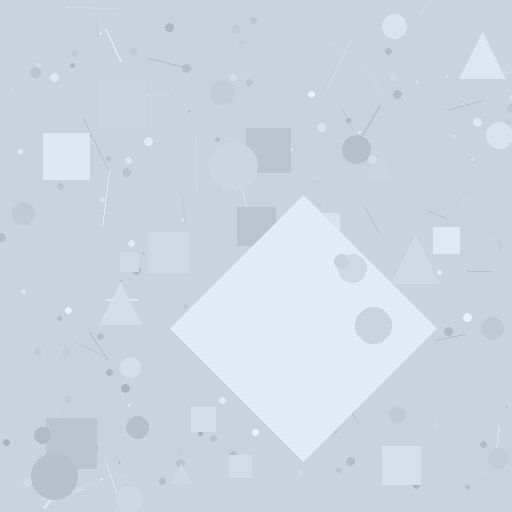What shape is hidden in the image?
A diamond is hidden in the image.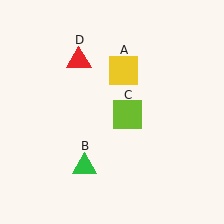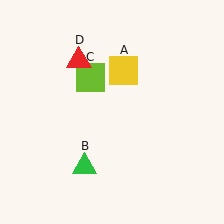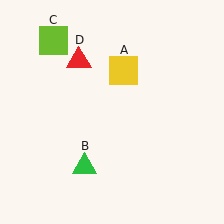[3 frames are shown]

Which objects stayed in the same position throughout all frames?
Yellow square (object A) and green triangle (object B) and red triangle (object D) remained stationary.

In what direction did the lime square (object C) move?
The lime square (object C) moved up and to the left.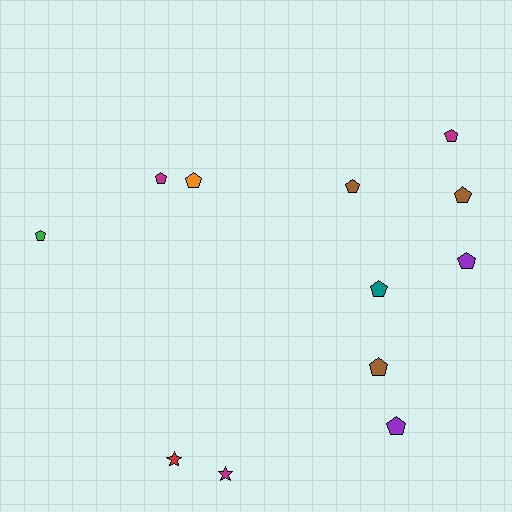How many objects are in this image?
There are 12 objects.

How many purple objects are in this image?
There are 2 purple objects.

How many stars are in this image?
There are 2 stars.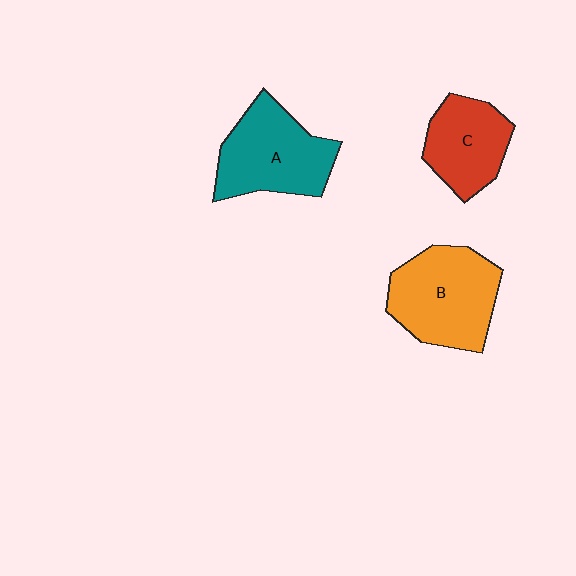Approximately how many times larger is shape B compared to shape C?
Approximately 1.4 times.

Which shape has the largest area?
Shape B (orange).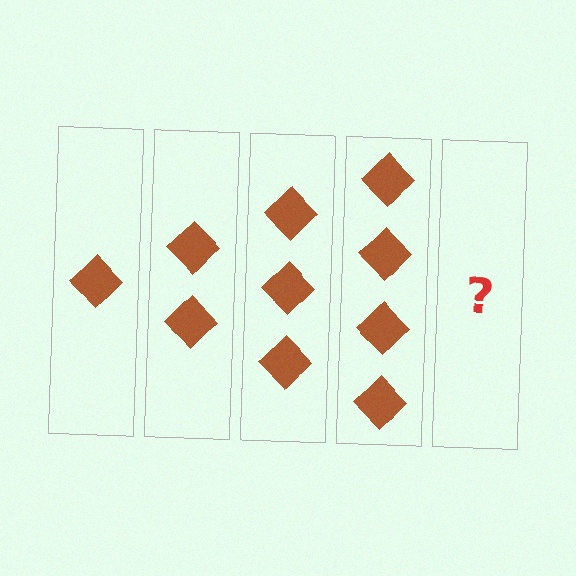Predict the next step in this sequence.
The next step is 5 diamonds.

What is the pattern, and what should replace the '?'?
The pattern is that each step adds one more diamond. The '?' should be 5 diamonds.